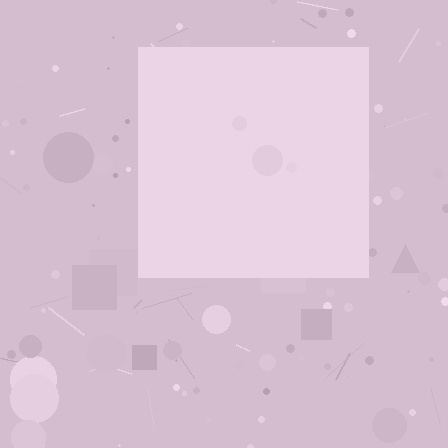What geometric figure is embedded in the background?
A square is embedded in the background.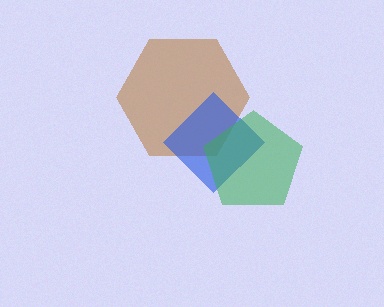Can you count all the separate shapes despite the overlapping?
Yes, there are 3 separate shapes.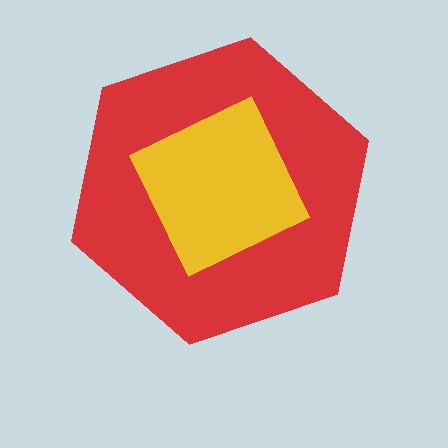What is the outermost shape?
The red hexagon.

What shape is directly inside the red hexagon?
The yellow square.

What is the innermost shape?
The yellow square.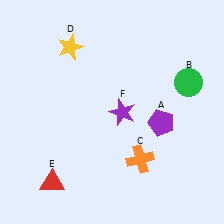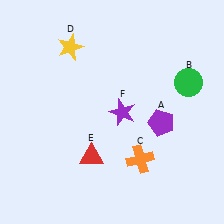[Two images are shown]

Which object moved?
The red triangle (E) moved right.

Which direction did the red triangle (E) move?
The red triangle (E) moved right.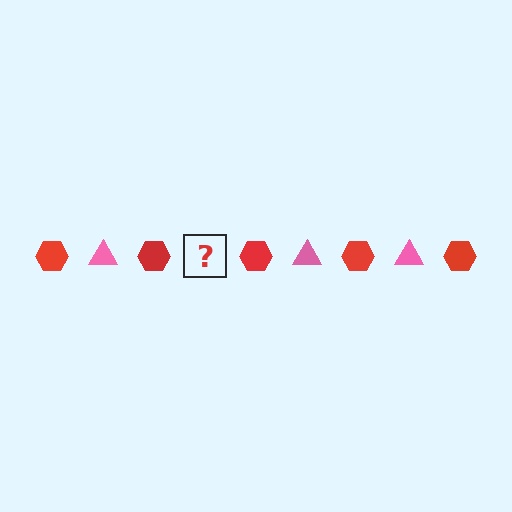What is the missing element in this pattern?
The missing element is a pink triangle.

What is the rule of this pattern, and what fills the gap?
The rule is that the pattern alternates between red hexagon and pink triangle. The gap should be filled with a pink triangle.